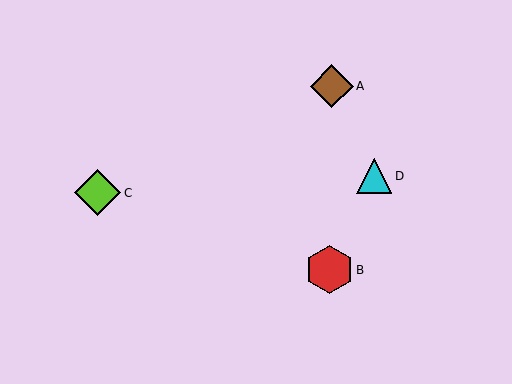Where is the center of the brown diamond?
The center of the brown diamond is at (332, 86).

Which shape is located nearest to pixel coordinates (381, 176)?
The cyan triangle (labeled D) at (374, 176) is nearest to that location.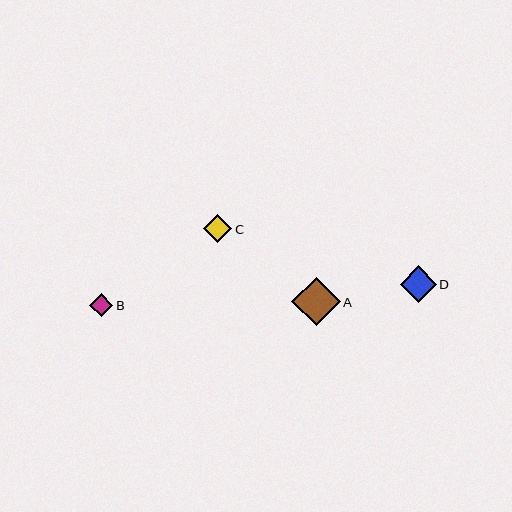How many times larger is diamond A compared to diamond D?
Diamond A is approximately 1.3 times the size of diamond D.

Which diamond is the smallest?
Diamond B is the smallest with a size of approximately 23 pixels.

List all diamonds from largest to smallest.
From largest to smallest: A, D, C, B.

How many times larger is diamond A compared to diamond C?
Diamond A is approximately 1.7 times the size of diamond C.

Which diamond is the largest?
Diamond A is the largest with a size of approximately 48 pixels.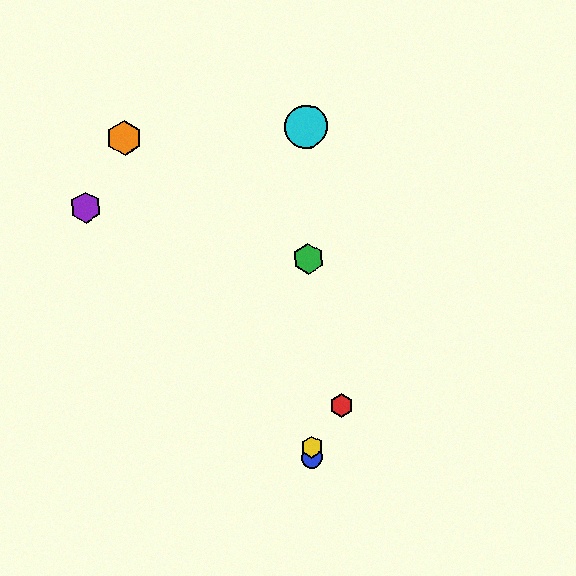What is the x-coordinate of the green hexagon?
The green hexagon is at x≈308.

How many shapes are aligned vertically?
4 shapes (the blue circle, the green hexagon, the yellow hexagon, the cyan circle) are aligned vertically.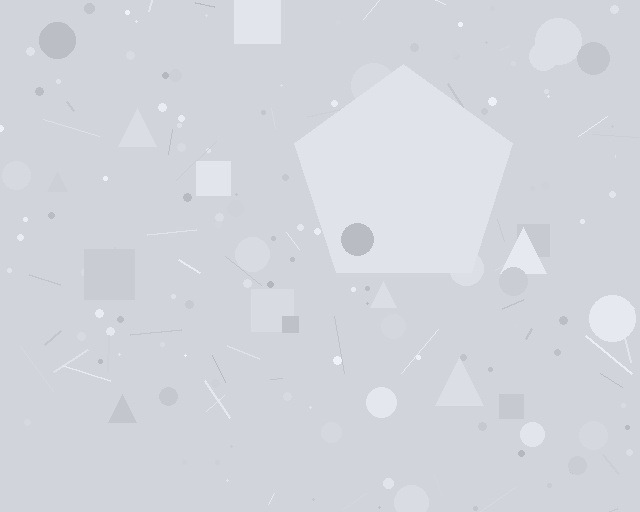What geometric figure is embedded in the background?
A pentagon is embedded in the background.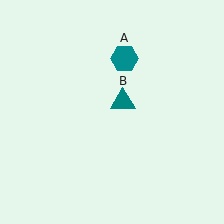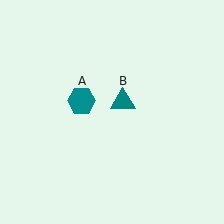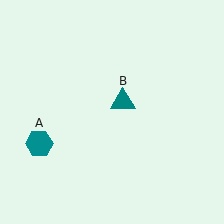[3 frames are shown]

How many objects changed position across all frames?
1 object changed position: teal hexagon (object A).